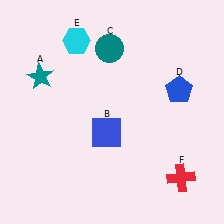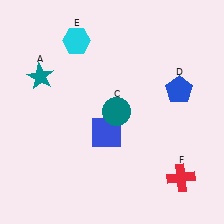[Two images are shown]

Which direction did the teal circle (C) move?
The teal circle (C) moved down.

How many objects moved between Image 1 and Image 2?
1 object moved between the two images.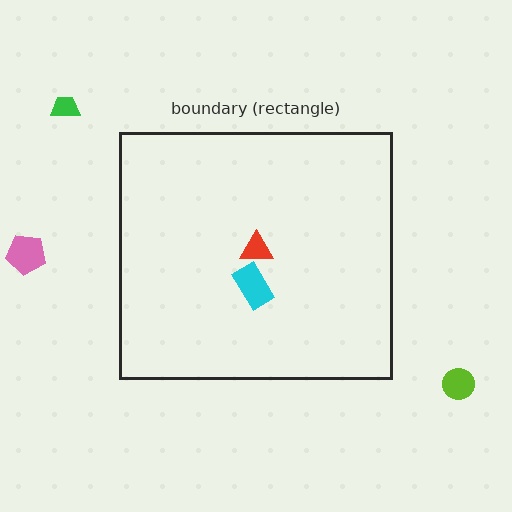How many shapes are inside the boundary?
2 inside, 3 outside.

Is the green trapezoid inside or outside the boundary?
Outside.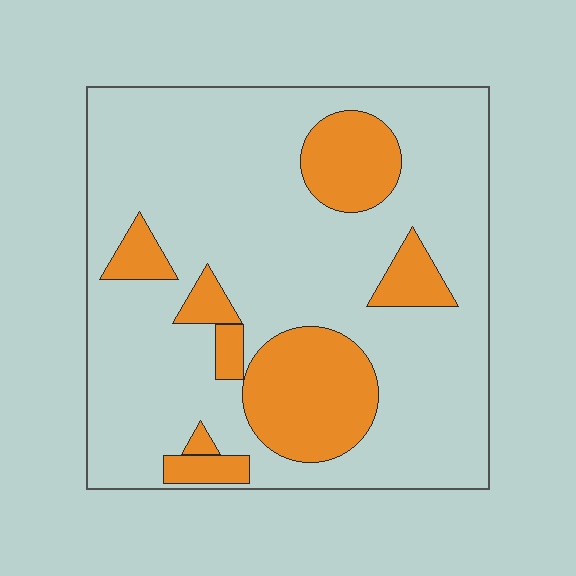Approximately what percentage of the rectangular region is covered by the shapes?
Approximately 20%.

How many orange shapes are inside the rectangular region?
8.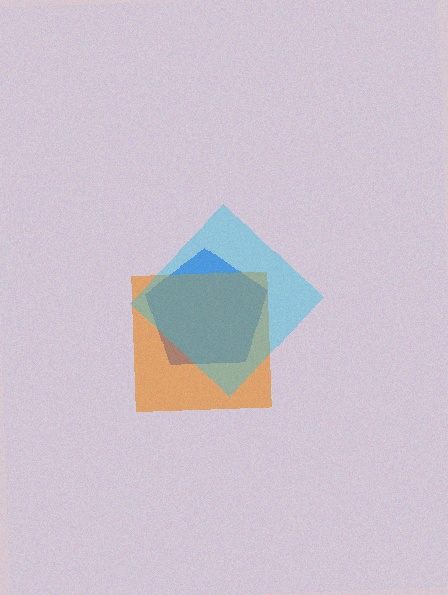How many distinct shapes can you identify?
There are 3 distinct shapes: a blue pentagon, an orange square, a cyan diamond.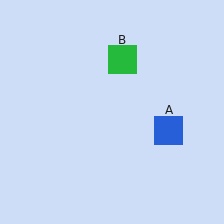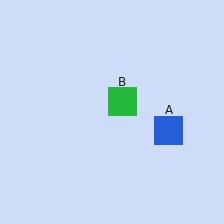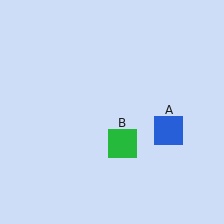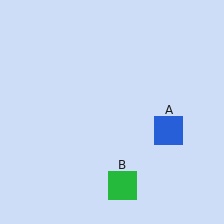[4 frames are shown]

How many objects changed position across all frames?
1 object changed position: green square (object B).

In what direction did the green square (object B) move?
The green square (object B) moved down.